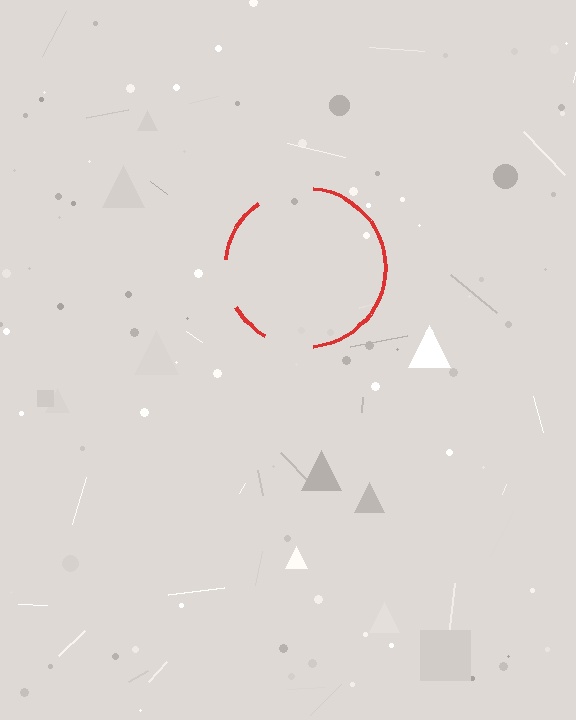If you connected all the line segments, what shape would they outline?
They would outline a circle.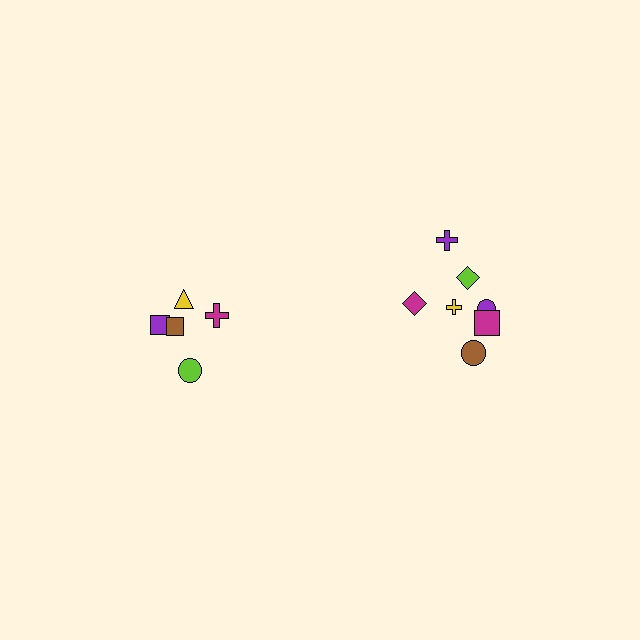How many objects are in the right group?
There are 7 objects.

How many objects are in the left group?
There are 5 objects.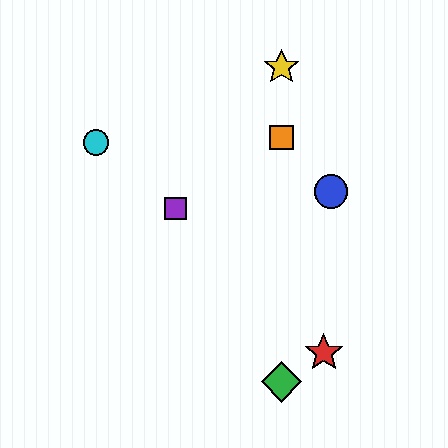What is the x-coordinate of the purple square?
The purple square is at x≈176.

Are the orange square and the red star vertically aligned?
No, the orange square is at x≈281 and the red star is at x≈324.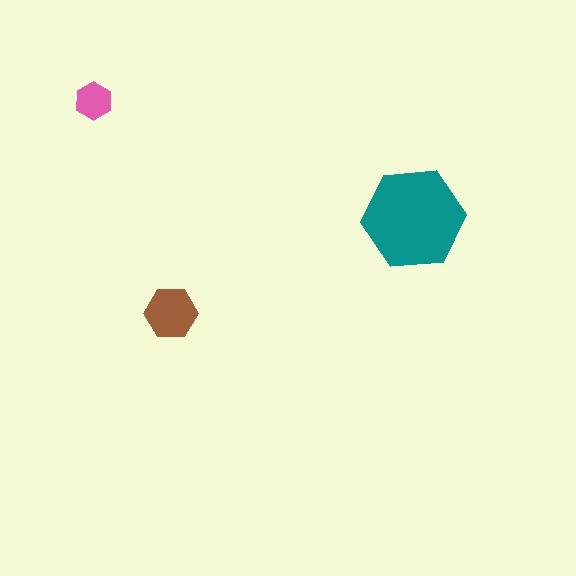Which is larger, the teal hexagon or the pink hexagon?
The teal one.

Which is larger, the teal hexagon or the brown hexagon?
The teal one.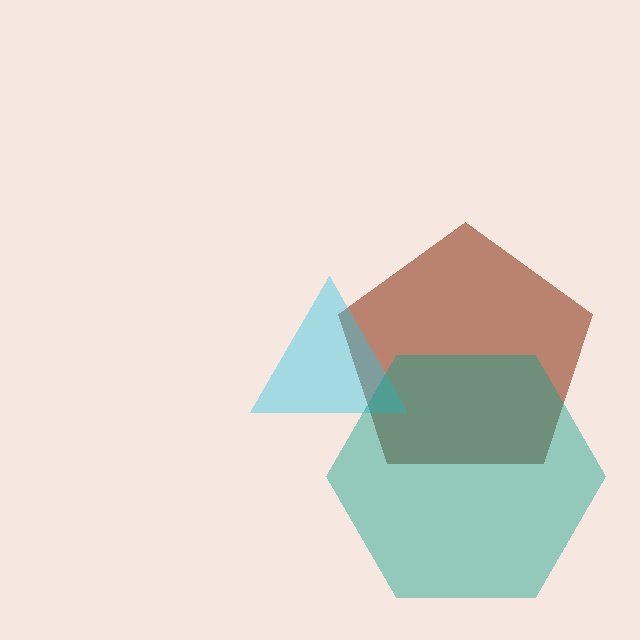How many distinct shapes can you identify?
There are 3 distinct shapes: a brown pentagon, a cyan triangle, a teal hexagon.